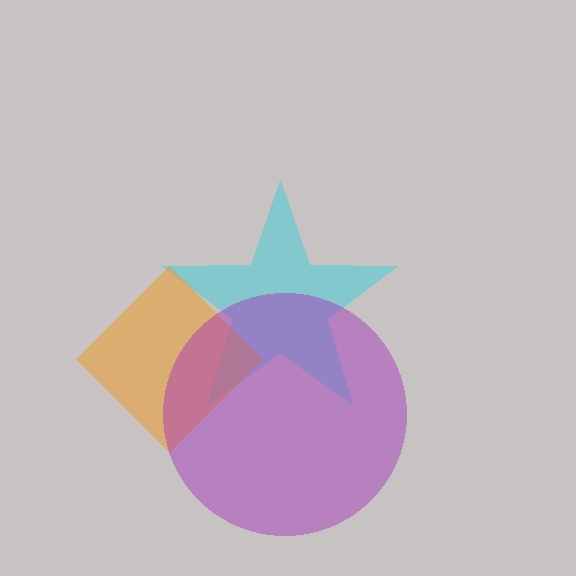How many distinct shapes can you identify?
There are 3 distinct shapes: a cyan star, an orange diamond, a purple circle.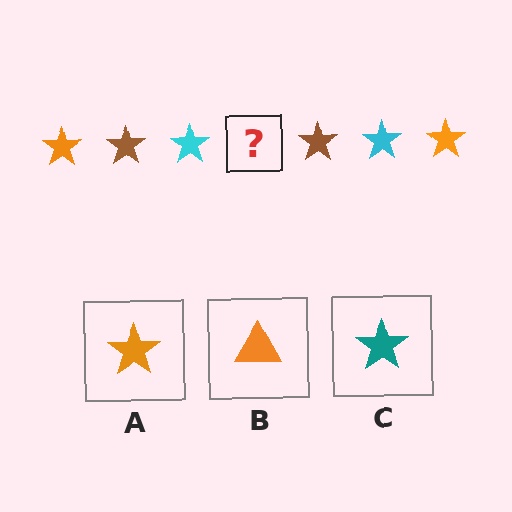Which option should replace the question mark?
Option A.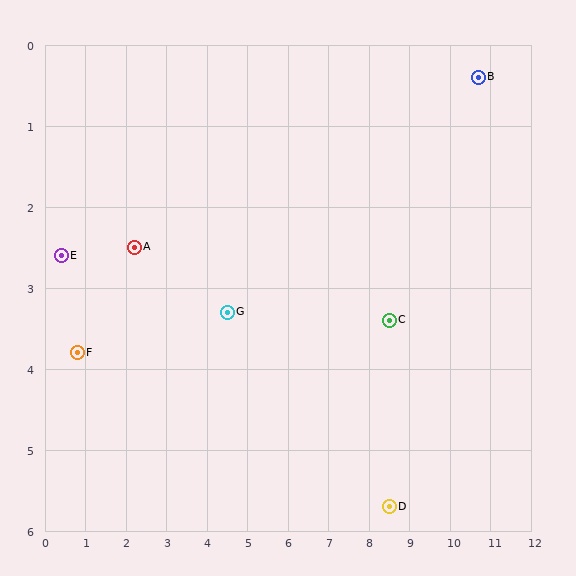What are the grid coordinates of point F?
Point F is at approximately (0.8, 3.8).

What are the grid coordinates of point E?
Point E is at approximately (0.4, 2.6).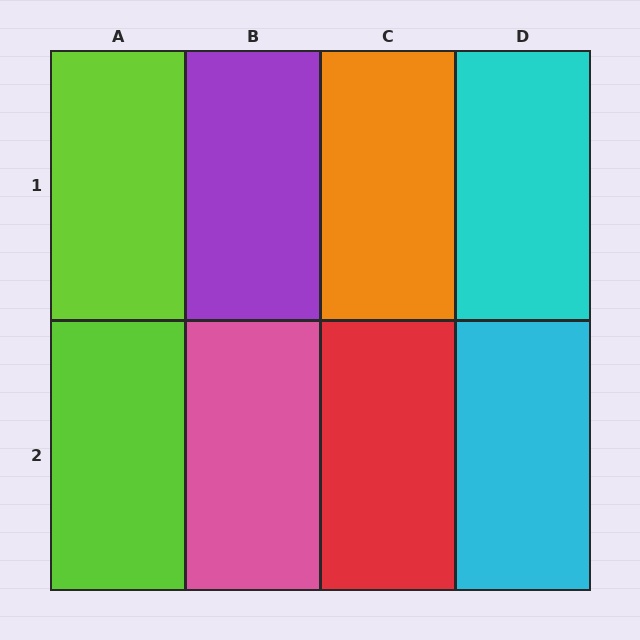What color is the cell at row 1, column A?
Lime.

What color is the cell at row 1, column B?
Purple.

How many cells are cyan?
2 cells are cyan.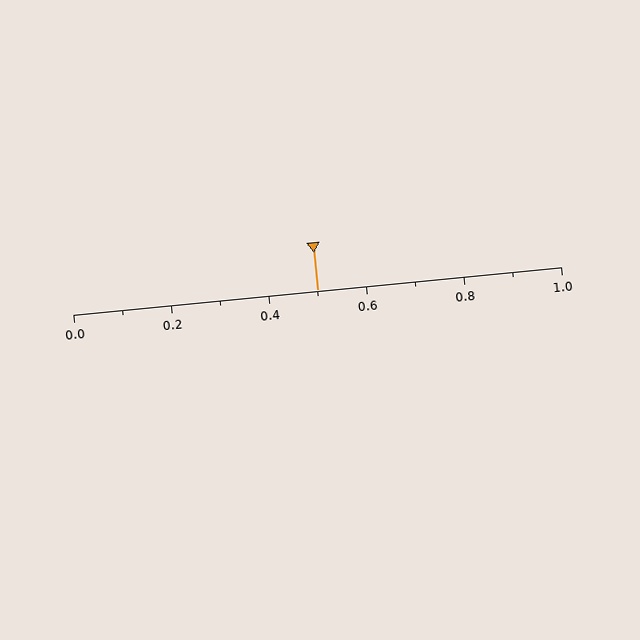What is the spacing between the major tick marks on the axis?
The major ticks are spaced 0.2 apart.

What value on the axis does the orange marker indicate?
The marker indicates approximately 0.5.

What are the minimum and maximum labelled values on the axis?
The axis runs from 0.0 to 1.0.